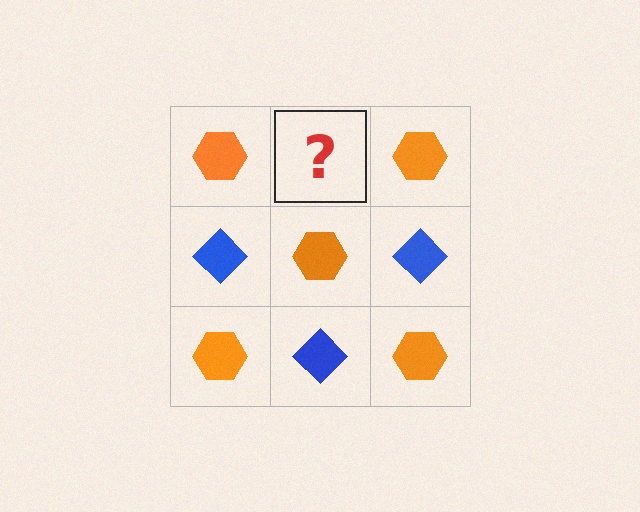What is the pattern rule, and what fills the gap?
The rule is that it alternates orange hexagon and blue diamond in a checkerboard pattern. The gap should be filled with a blue diamond.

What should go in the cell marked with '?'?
The missing cell should contain a blue diamond.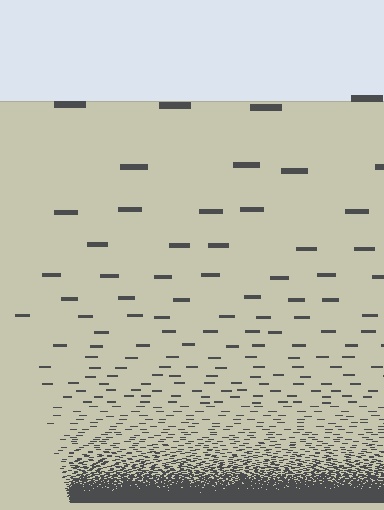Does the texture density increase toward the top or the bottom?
Density increases toward the bottom.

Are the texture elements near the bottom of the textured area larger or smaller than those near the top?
Smaller. The gradient is inverted — elements near the bottom are smaller and denser.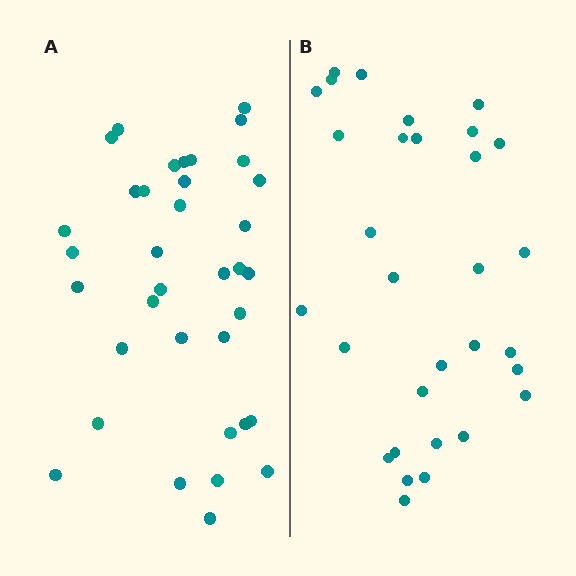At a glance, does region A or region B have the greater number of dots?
Region A (the left region) has more dots.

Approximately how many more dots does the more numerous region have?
Region A has about 5 more dots than region B.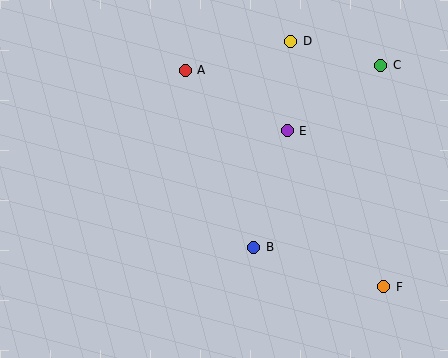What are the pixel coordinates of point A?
Point A is at (185, 70).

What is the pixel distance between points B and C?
The distance between B and C is 221 pixels.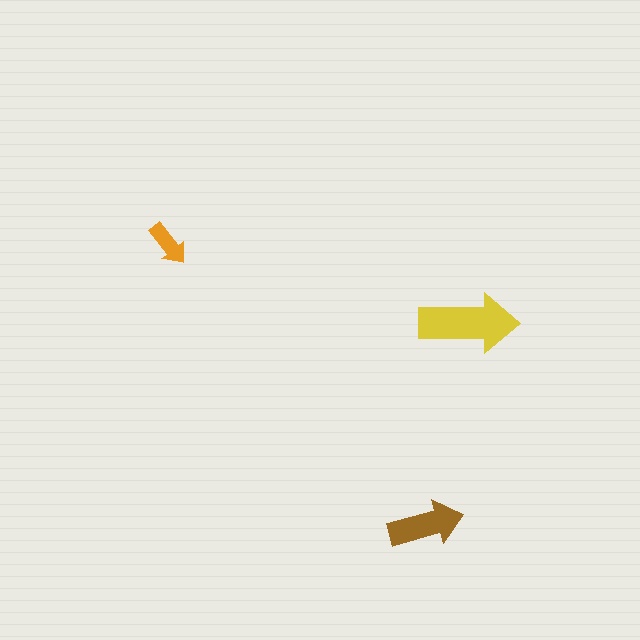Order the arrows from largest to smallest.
the yellow one, the brown one, the orange one.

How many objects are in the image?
There are 3 objects in the image.